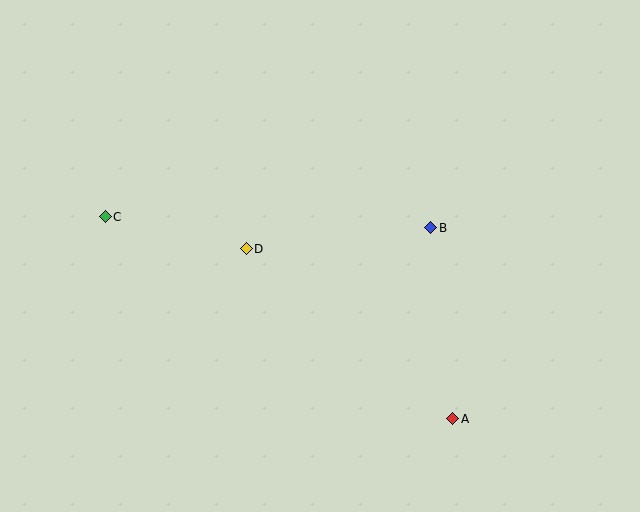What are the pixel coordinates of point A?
Point A is at (453, 419).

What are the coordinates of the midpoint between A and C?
The midpoint between A and C is at (279, 318).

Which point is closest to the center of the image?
Point D at (246, 249) is closest to the center.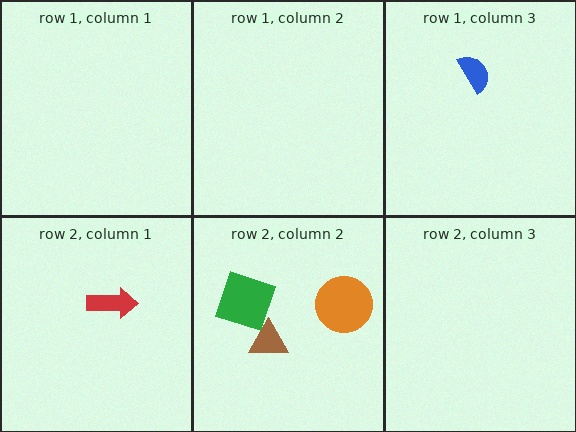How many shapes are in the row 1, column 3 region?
1.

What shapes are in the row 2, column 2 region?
The brown triangle, the green square, the orange circle.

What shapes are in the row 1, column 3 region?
The blue semicircle.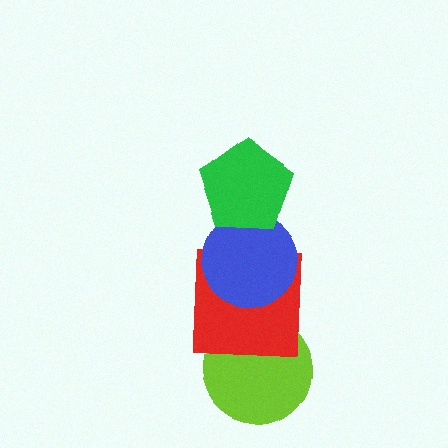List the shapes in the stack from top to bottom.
From top to bottom: the green pentagon, the blue circle, the red square, the lime circle.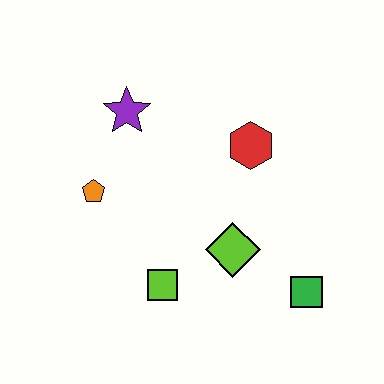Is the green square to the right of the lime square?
Yes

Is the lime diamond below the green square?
No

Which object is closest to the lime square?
The lime diamond is closest to the lime square.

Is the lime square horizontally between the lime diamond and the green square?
No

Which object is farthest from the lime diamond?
The purple star is farthest from the lime diamond.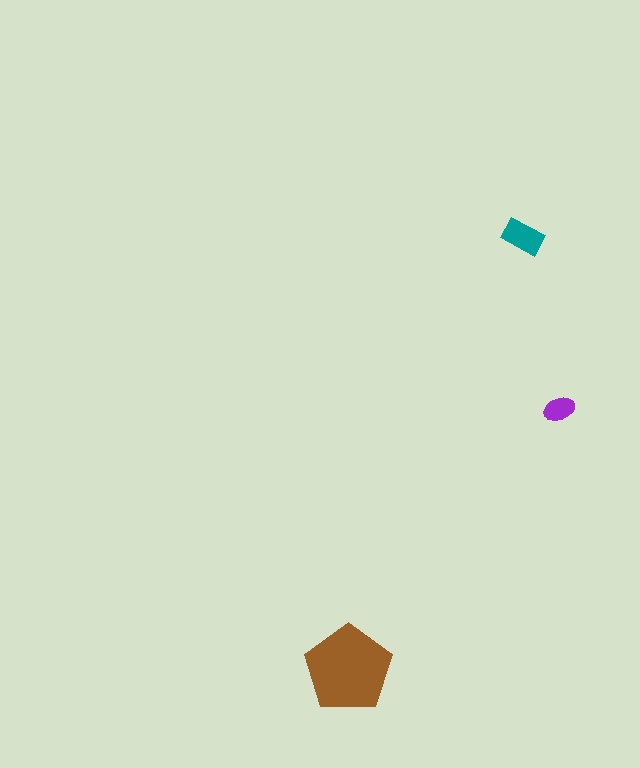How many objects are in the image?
There are 3 objects in the image.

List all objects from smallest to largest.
The purple ellipse, the teal rectangle, the brown pentagon.